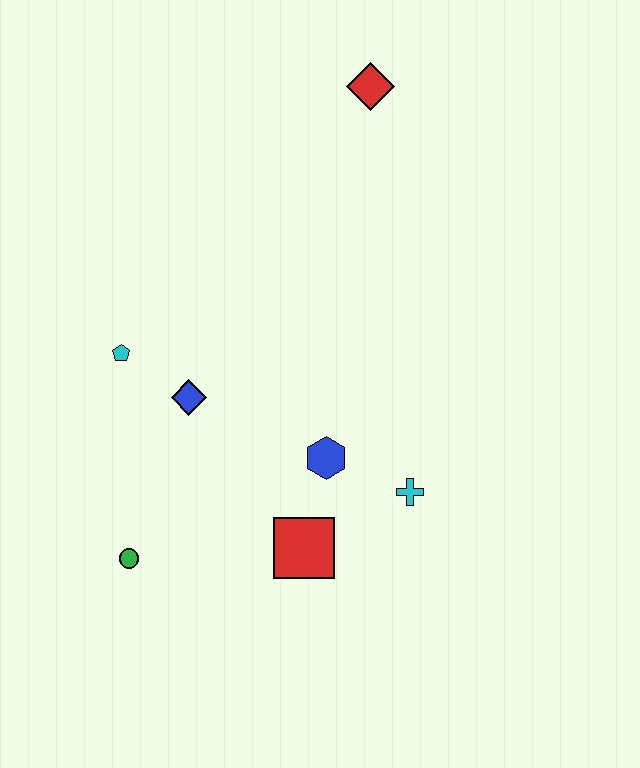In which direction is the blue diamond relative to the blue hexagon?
The blue diamond is to the left of the blue hexagon.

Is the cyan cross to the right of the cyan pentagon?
Yes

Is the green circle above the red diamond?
No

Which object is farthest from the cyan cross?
The red diamond is farthest from the cyan cross.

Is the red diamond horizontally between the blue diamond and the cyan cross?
Yes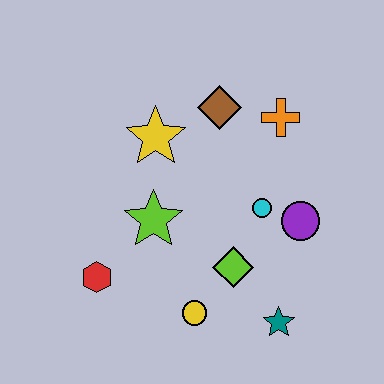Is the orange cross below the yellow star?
No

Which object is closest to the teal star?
The lime diamond is closest to the teal star.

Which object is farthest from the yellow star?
The teal star is farthest from the yellow star.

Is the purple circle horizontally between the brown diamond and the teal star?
No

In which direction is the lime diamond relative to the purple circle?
The lime diamond is to the left of the purple circle.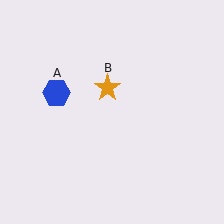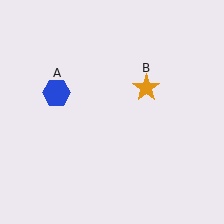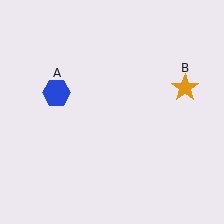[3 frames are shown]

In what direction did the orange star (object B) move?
The orange star (object B) moved right.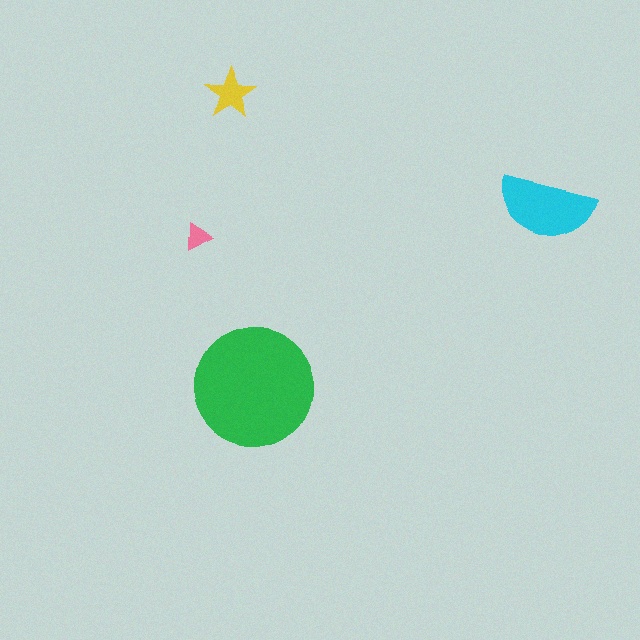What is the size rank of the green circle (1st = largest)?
1st.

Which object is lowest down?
The green circle is bottommost.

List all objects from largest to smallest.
The green circle, the cyan semicircle, the yellow star, the pink triangle.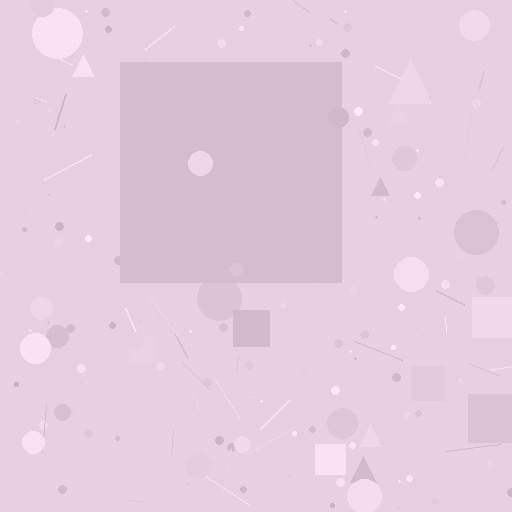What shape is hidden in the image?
A square is hidden in the image.